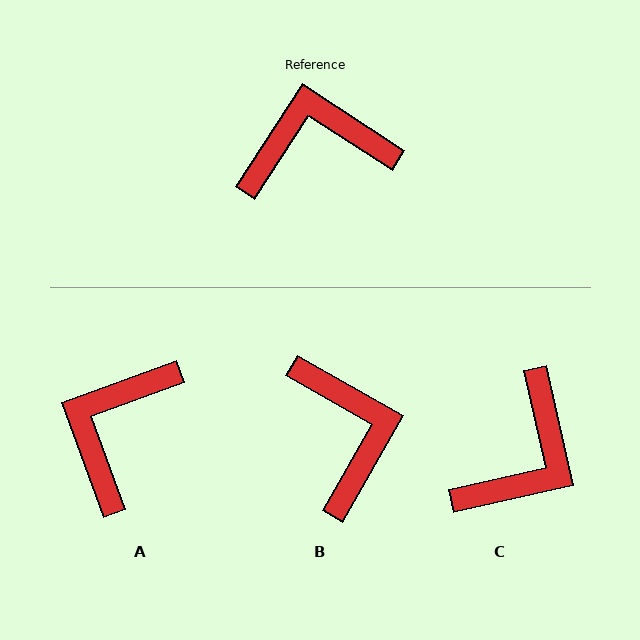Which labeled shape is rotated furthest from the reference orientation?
C, about 134 degrees away.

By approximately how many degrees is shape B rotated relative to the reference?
Approximately 86 degrees clockwise.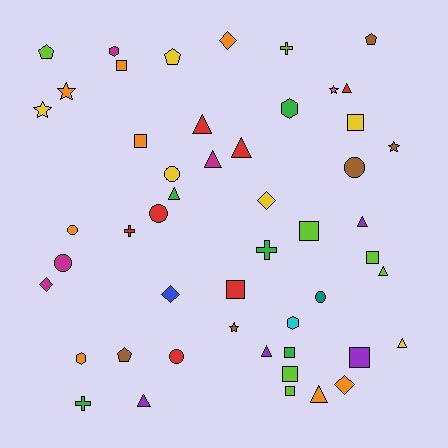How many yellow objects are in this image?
There are 6 yellow objects.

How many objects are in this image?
There are 50 objects.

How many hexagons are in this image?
There are 4 hexagons.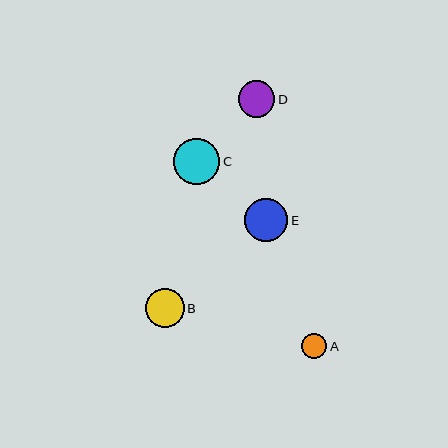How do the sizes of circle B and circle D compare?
Circle B and circle D are approximately the same size.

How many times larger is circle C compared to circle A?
Circle C is approximately 1.8 times the size of circle A.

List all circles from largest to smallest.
From largest to smallest: C, E, B, D, A.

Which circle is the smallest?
Circle A is the smallest with a size of approximately 25 pixels.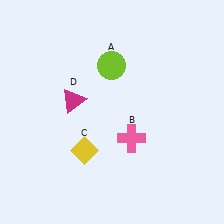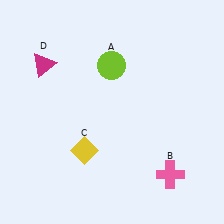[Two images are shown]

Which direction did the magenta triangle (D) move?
The magenta triangle (D) moved up.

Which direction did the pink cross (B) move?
The pink cross (B) moved right.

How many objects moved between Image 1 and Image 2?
2 objects moved between the two images.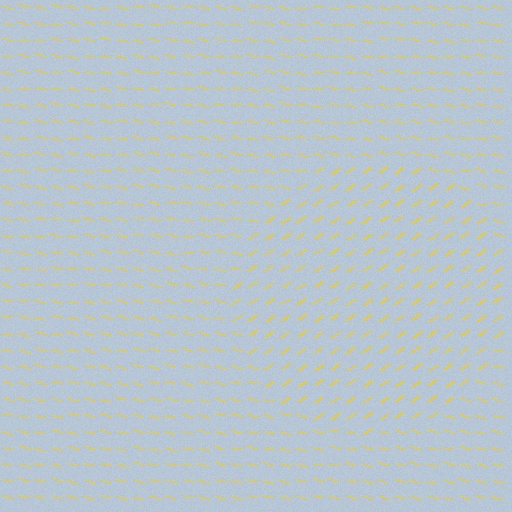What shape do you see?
I see a circle.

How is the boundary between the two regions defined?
The boundary is defined purely by a change in line orientation (approximately 45 degrees difference). All lines are the same color and thickness.